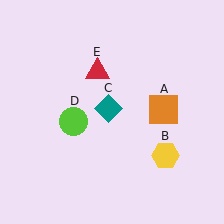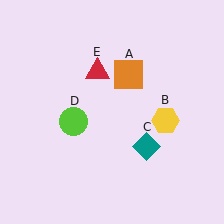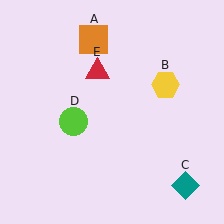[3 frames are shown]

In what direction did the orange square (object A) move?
The orange square (object A) moved up and to the left.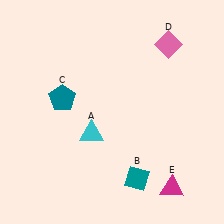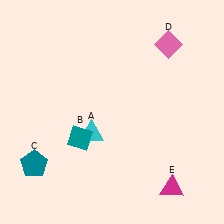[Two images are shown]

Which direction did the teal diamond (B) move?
The teal diamond (B) moved left.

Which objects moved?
The objects that moved are: the teal diamond (B), the teal pentagon (C).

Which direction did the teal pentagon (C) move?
The teal pentagon (C) moved down.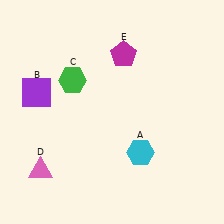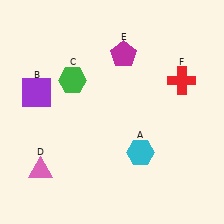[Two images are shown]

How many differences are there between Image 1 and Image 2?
There is 1 difference between the two images.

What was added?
A red cross (F) was added in Image 2.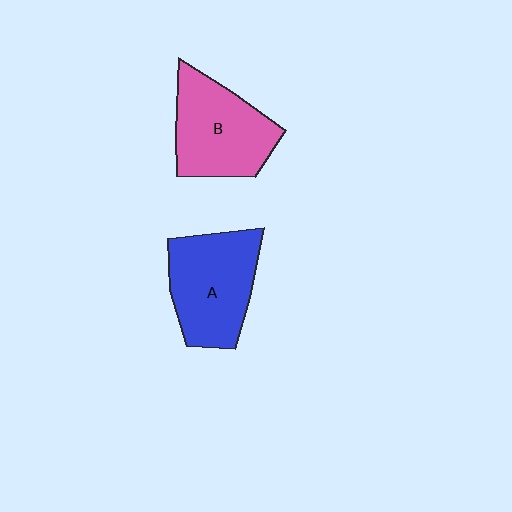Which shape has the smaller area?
Shape B (pink).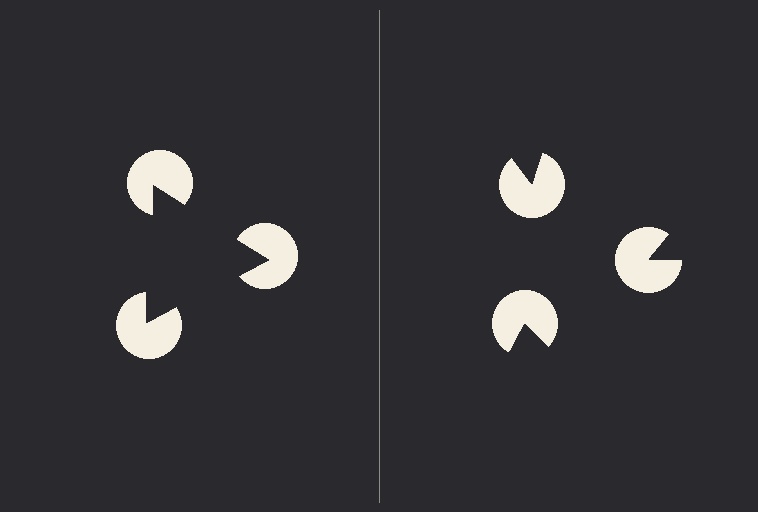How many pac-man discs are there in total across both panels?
6 — 3 on each side.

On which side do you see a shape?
An illusory triangle appears on the left side. On the right side the wedge cuts are rotated, so no coherent shape forms.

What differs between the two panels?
The pac-man discs are positioned identically on both sides; only the wedge orientations differ. On the left they align to a triangle; on the right they are misaligned.